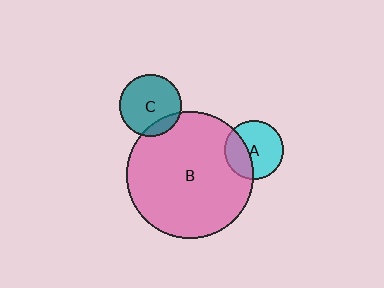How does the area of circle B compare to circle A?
Approximately 4.6 times.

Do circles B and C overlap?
Yes.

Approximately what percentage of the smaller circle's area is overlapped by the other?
Approximately 15%.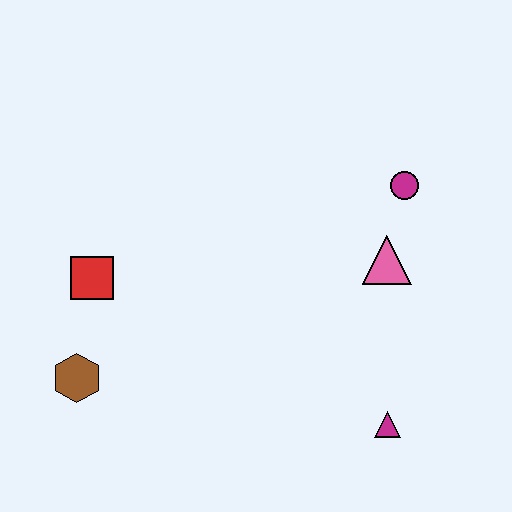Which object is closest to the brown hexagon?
The red square is closest to the brown hexagon.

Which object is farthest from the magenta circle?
The brown hexagon is farthest from the magenta circle.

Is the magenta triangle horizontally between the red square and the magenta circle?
Yes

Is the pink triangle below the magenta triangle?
No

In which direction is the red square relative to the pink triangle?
The red square is to the left of the pink triangle.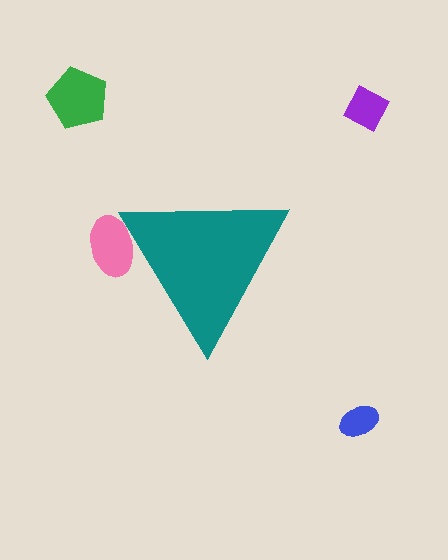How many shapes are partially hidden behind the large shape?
1 shape is partially hidden.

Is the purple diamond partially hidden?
No, the purple diamond is fully visible.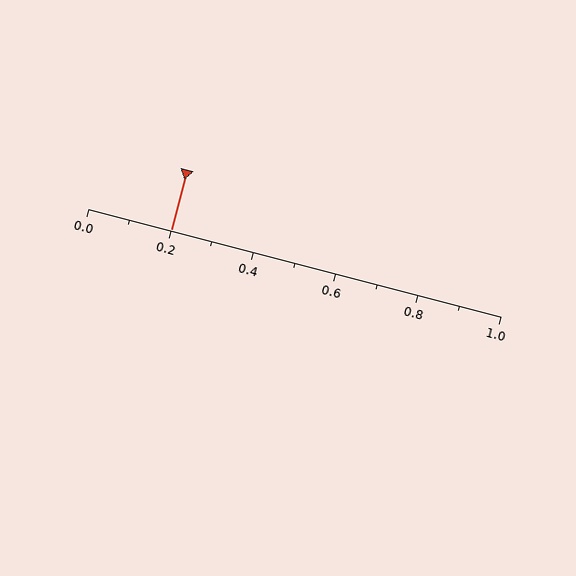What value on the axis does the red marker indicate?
The marker indicates approximately 0.2.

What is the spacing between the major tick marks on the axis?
The major ticks are spaced 0.2 apart.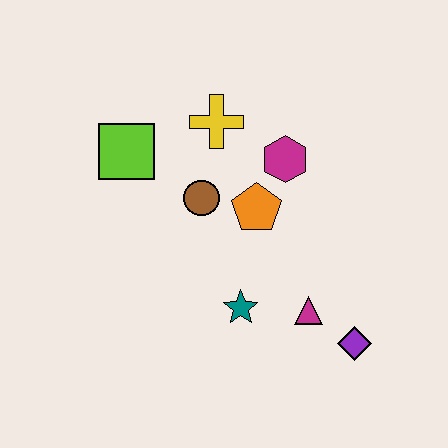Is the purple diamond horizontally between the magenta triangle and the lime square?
No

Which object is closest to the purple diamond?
The magenta triangle is closest to the purple diamond.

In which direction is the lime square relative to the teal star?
The lime square is above the teal star.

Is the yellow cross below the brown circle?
No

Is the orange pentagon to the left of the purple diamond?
Yes